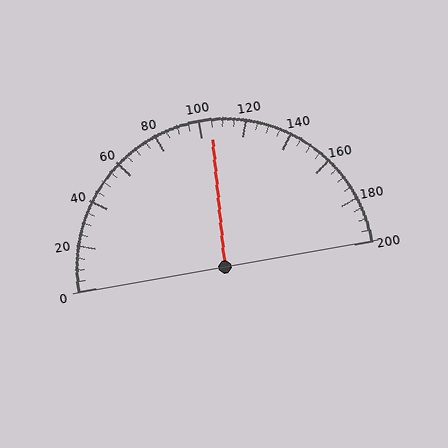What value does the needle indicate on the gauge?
The needle indicates approximately 105.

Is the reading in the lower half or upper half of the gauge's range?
The reading is in the upper half of the range (0 to 200).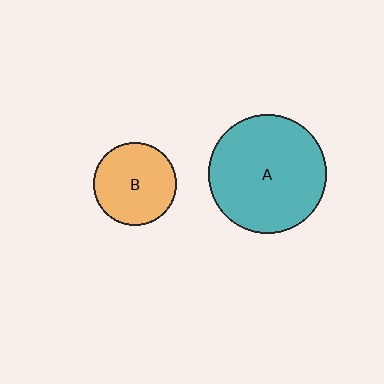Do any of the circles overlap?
No, none of the circles overlap.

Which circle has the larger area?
Circle A (teal).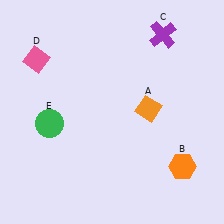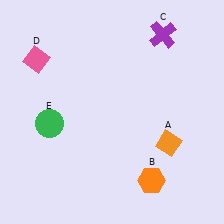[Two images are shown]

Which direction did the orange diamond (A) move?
The orange diamond (A) moved down.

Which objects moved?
The objects that moved are: the orange diamond (A), the orange hexagon (B).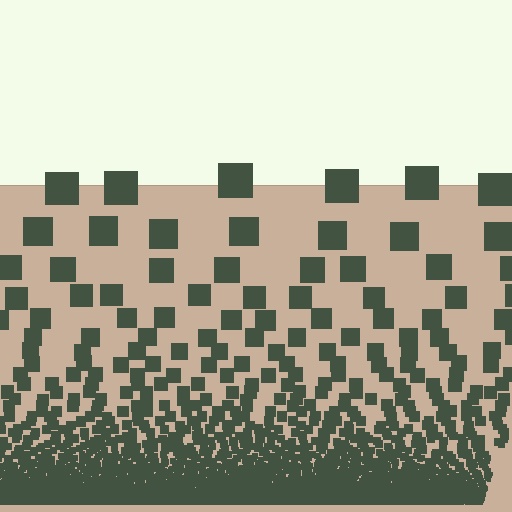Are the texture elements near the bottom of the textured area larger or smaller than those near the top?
Smaller. The gradient is inverted — elements near the bottom are smaller and denser.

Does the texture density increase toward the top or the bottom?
Density increases toward the bottom.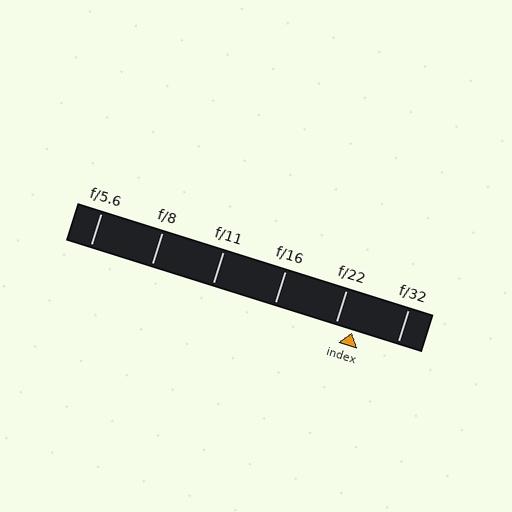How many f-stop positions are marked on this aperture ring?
There are 6 f-stop positions marked.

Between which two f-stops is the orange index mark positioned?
The index mark is between f/22 and f/32.